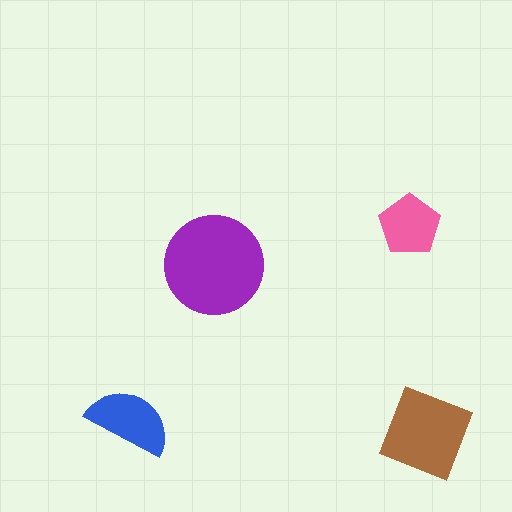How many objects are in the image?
There are 4 objects in the image.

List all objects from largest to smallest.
The purple circle, the brown square, the blue semicircle, the pink pentagon.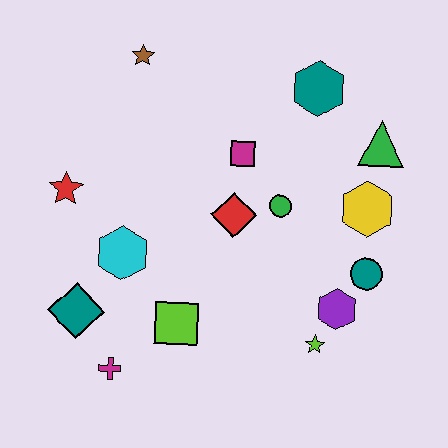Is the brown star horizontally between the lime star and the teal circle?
No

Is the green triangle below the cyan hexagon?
No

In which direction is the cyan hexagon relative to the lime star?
The cyan hexagon is to the left of the lime star.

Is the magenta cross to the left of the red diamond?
Yes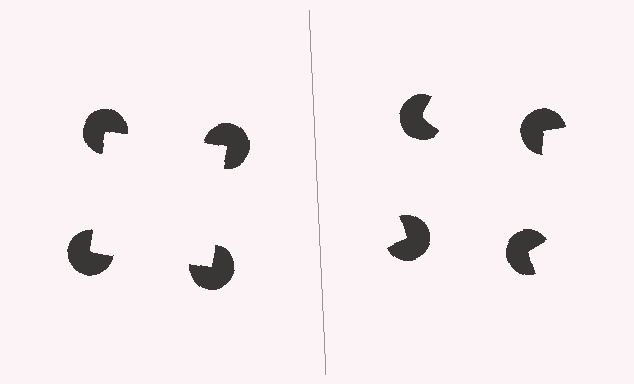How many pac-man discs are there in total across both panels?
8 — 4 on each side.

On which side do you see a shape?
An illusory square appears on the left side. On the right side the wedge cuts are rotated, so no coherent shape forms.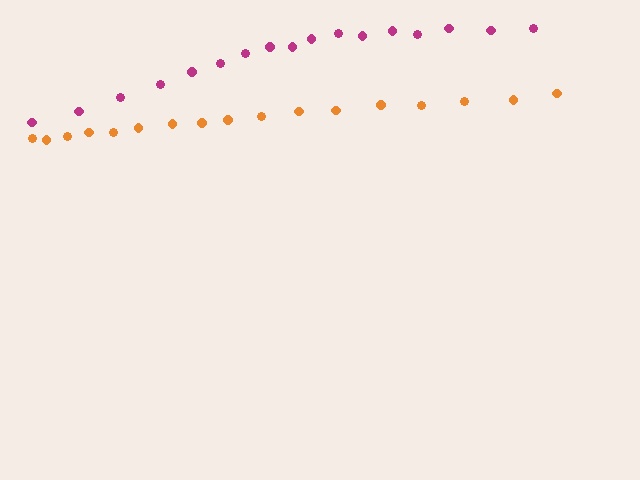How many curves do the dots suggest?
There are 2 distinct paths.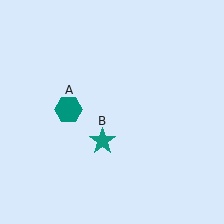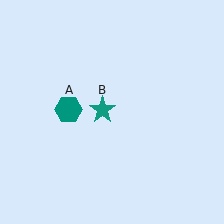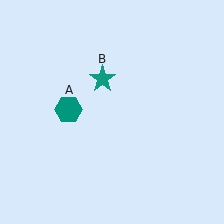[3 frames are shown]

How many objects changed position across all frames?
1 object changed position: teal star (object B).